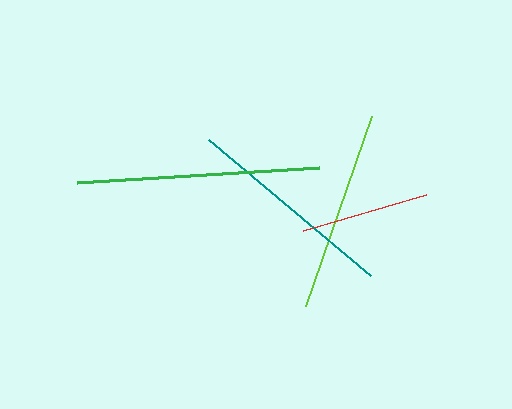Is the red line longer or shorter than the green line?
The green line is longer than the red line.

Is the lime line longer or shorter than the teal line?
The teal line is longer than the lime line.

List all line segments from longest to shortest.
From longest to shortest: green, teal, lime, red.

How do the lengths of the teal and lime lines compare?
The teal and lime lines are approximately the same length.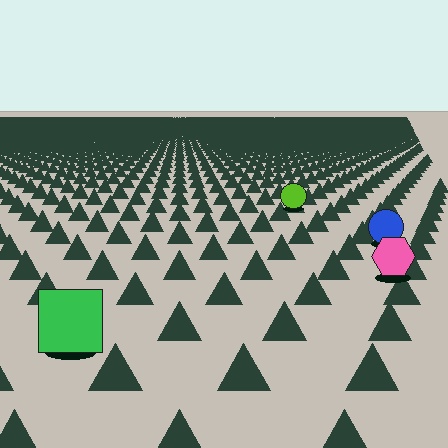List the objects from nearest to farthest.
From nearest to farthest: the green square, the pink hexagon, the blue circle, the lime circle.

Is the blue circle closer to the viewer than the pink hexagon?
No. The pink hexagon is closer — you can tell from the texture gradient: the ground texture is coarser near it.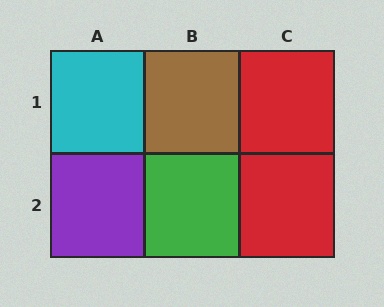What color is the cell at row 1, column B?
Brown.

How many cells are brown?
1 cell is brown.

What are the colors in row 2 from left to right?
Purple, green, red.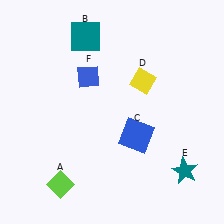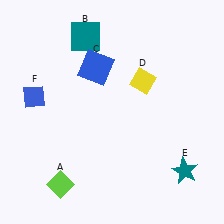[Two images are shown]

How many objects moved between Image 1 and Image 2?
2 objects moved between the two images.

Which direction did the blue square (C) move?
The blue square (C) moved up.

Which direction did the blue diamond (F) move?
The blue diamond (F) moved left.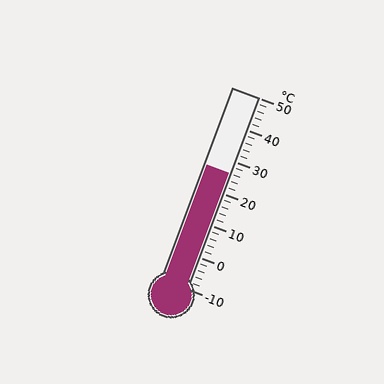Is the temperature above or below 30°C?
The temperature is below 30°C.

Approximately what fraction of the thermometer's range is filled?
The thermometer is filled to approximately 60% of its range.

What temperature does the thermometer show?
The thermometer shows approximately 26°C.